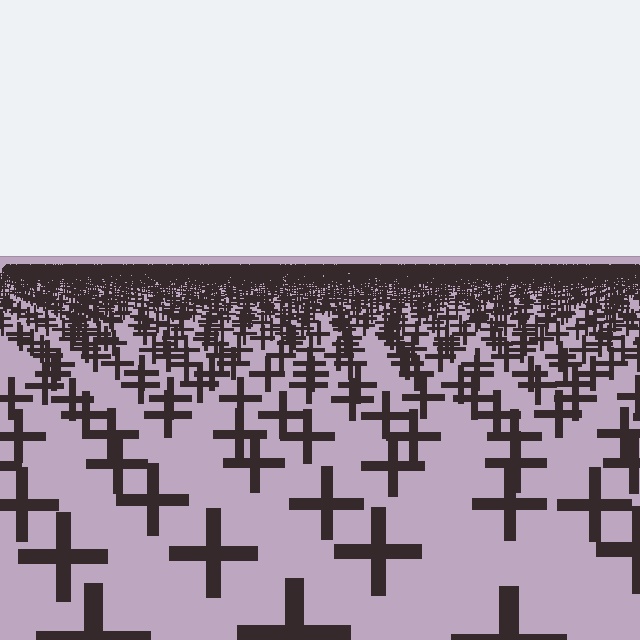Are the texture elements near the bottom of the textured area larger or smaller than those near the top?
Larger. Near the bottom, elements are closer to the viewer and appear at a bigger on-screen size.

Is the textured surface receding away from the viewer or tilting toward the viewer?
The surface is receding away from the viewer. Texture elements get smaller and denser toward the top.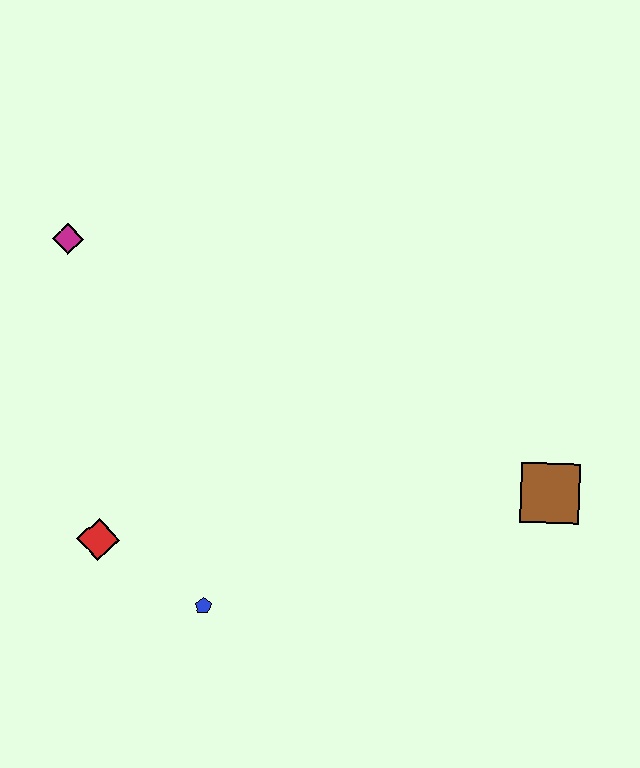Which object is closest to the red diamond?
The blue pentagon is closest to the red diamond.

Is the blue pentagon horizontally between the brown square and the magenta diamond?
Yes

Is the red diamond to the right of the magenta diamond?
Yes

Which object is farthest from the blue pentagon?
The magenta diamond is farthest from the blue pentagon.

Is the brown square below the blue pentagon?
No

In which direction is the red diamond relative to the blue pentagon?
The red diamond is to the left of the blue pentagon.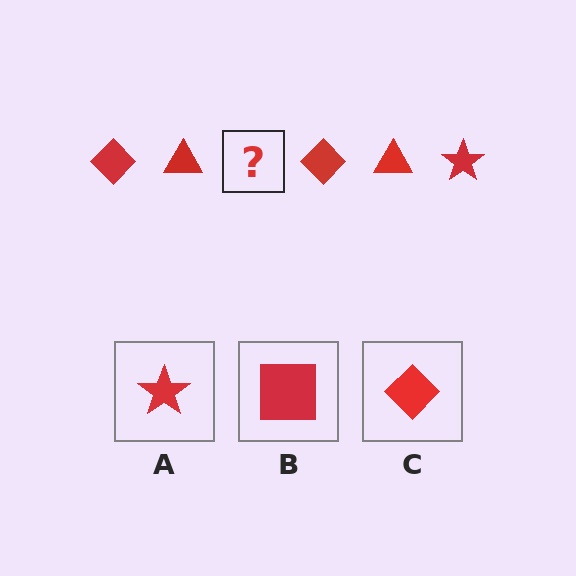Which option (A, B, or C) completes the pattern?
A.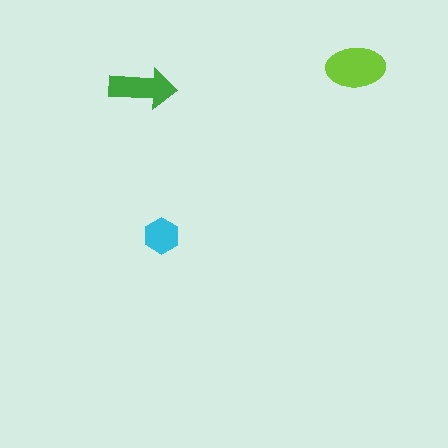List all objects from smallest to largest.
The cyan hexagon, the green arrow, the lime ellipse.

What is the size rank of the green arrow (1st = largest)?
2nd.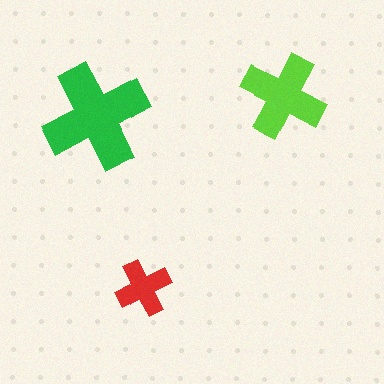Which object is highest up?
The lime cross is topmost.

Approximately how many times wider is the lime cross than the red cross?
About 1.5 times wider.